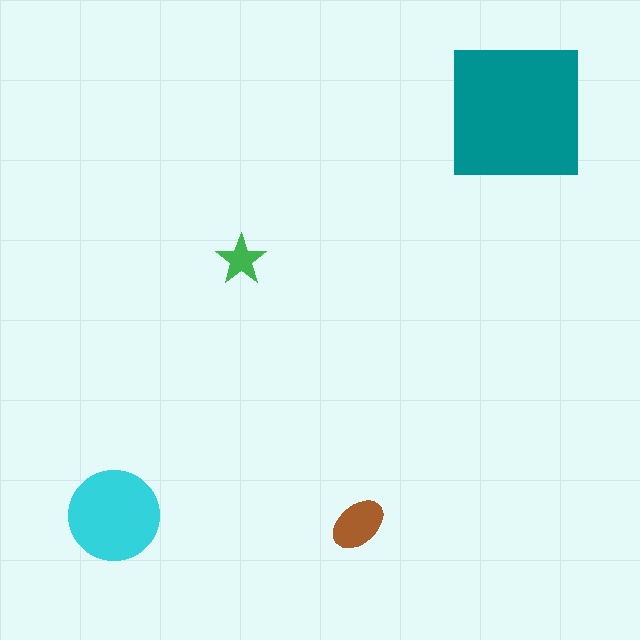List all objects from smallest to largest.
The green star, the brown ellipse, the cyan circle, the teal square.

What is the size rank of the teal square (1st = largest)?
1st.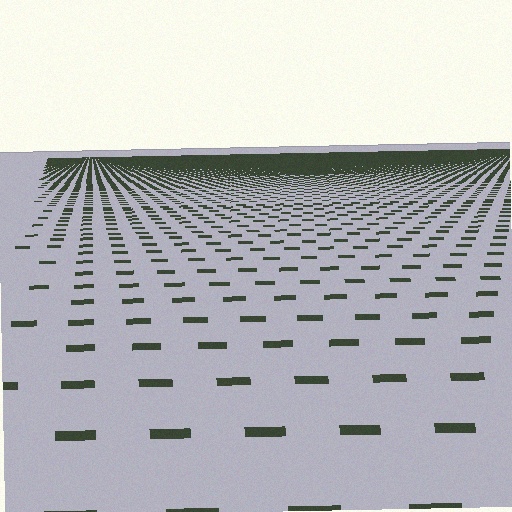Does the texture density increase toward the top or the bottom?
Density increases toward the top.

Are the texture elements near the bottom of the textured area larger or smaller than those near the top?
Larger. Near the bottom, elements are closer to the viewer and appear at a bigger on-screen size.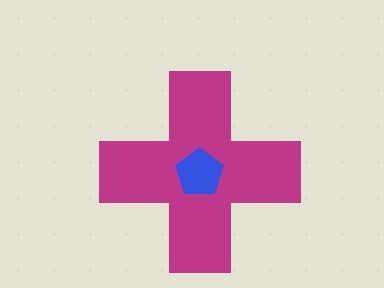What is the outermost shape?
The magenta cross.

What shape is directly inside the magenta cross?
The blue pentagon.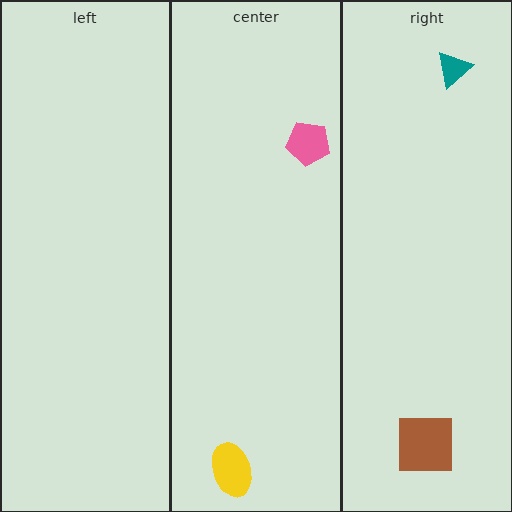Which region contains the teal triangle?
The right region.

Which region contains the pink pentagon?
The center region.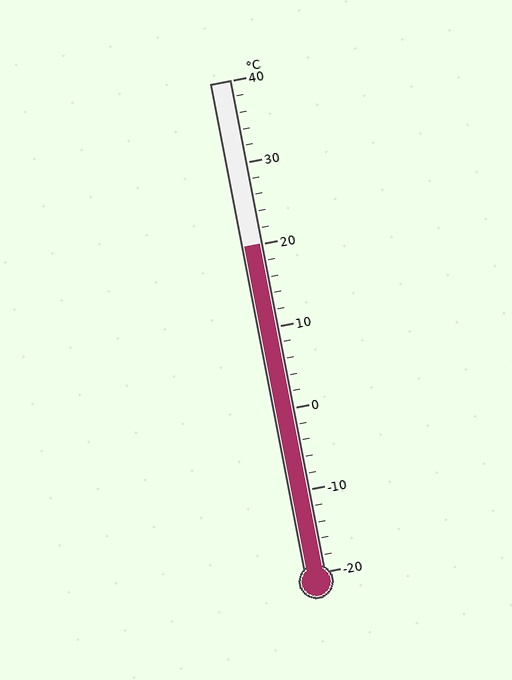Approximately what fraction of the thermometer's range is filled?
The thermometer is filled to approximately 65% of its range.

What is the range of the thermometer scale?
The thermometer scale ranges from -20°C to 40°C.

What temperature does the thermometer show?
The thermometer shows approximately 20°C.